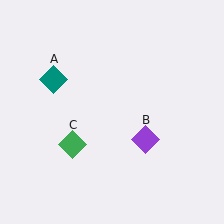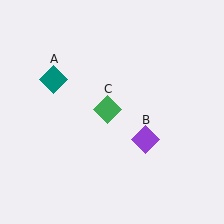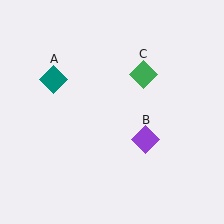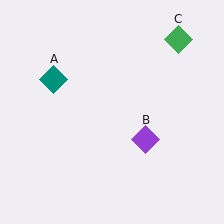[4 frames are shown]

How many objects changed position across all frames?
1 object changed position: green diamond (object C).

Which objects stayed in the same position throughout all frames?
Teal diamond (object A) and purple diamond (object B) remained stationary.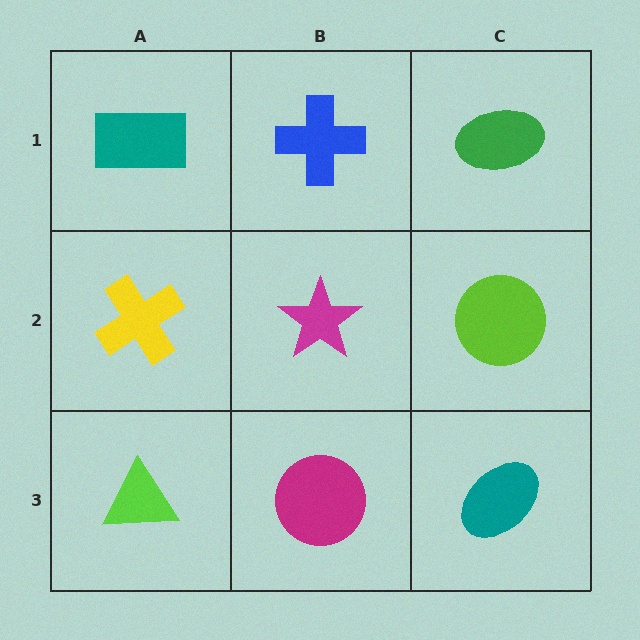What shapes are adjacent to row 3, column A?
A yellow cross (row 2, column A), a magenta circle (row 3, column B).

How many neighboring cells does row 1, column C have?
2.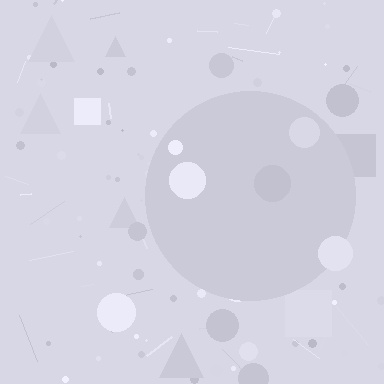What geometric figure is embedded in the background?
A circle is embedded in the background.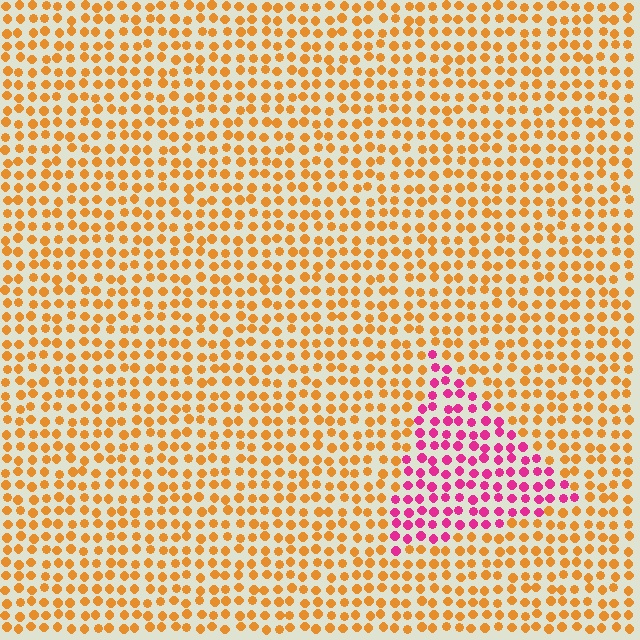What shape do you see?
I see a triangle.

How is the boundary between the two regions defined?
The boundary is defined purely by a slight shift in hue (about 66 degrees). Spacing, size, and orientation are identical on both sides.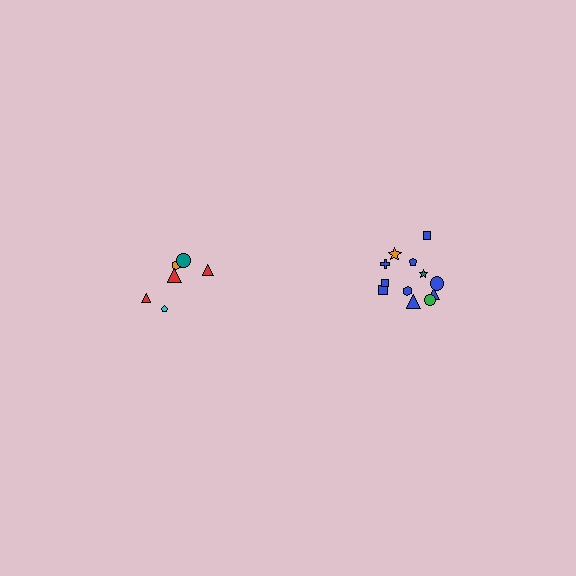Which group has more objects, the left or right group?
The right group.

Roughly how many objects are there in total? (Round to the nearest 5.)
Roughly 20 objects in total.